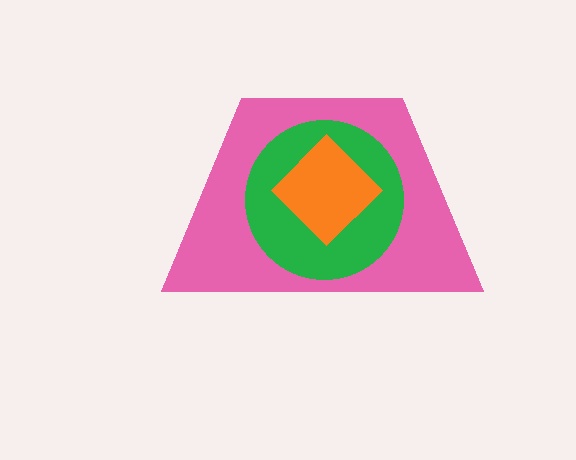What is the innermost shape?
The orange diamond.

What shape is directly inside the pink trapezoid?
The green circle.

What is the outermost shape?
The pink trapezoid.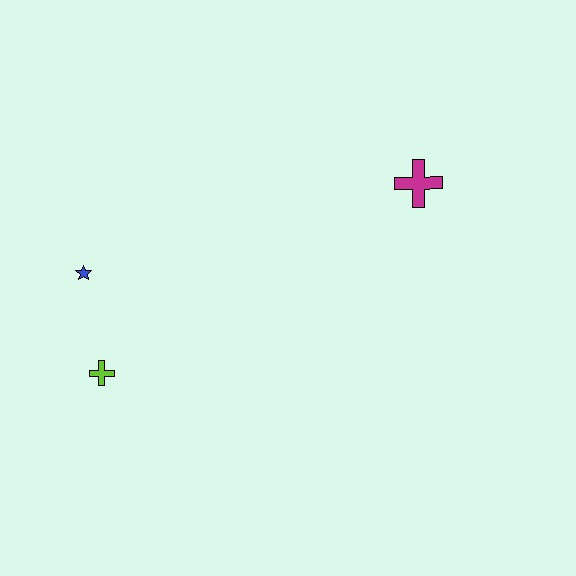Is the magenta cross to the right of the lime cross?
Yes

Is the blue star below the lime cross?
No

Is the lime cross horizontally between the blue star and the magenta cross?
Yes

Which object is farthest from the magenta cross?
The lime cross is farthest from the magenta cross.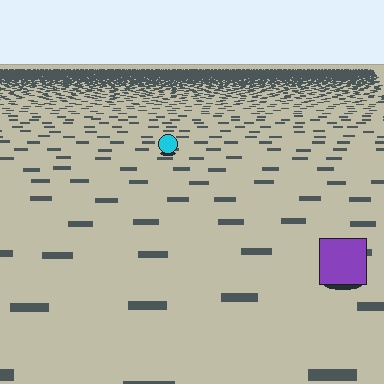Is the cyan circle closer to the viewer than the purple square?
No. The purple square is closer — you can tell from the texture gradient: the ground texture is coarser near it.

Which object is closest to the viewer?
The purple square is closest. The texture marks near it are larger and more spread out.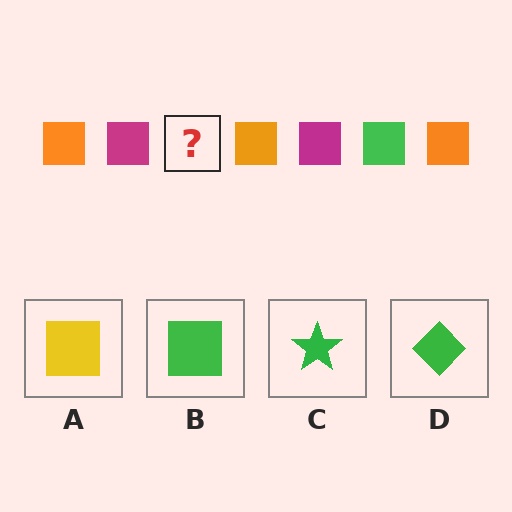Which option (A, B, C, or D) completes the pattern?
B.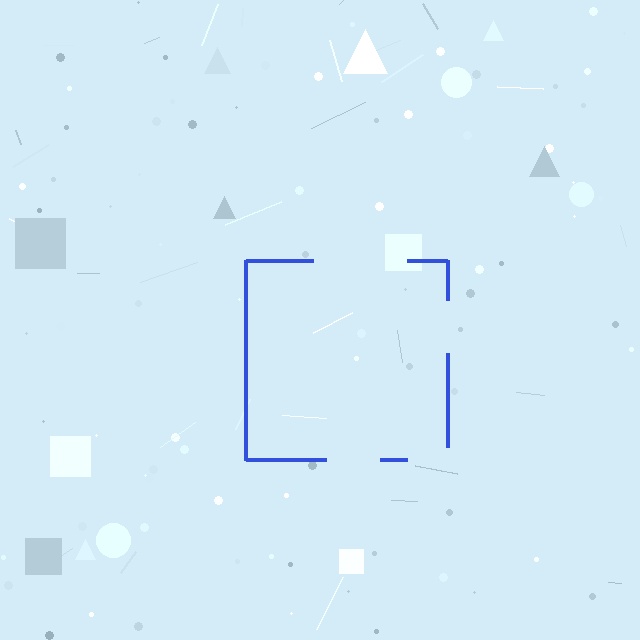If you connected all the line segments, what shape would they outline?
They would outline a square.